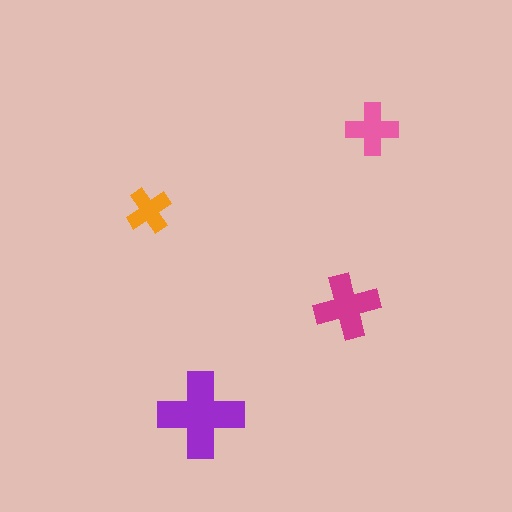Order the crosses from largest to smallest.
the purple one, the magenta one, the pink one, the orange one.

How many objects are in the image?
There are 4 objects in the image.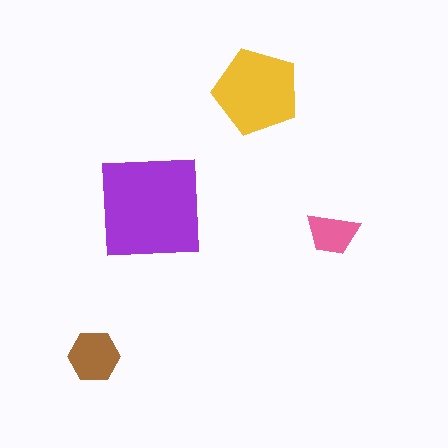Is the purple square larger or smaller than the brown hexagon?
Larger.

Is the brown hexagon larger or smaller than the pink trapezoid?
Larger.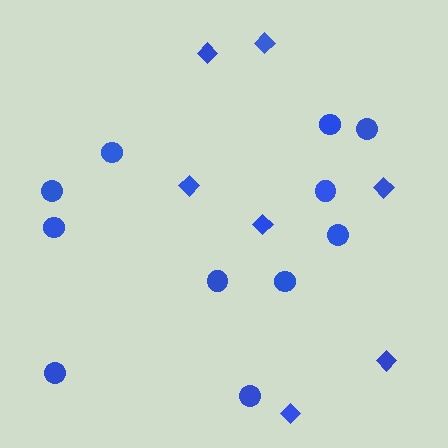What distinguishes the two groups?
There are 2 groups: one group of circles (11) and one group of diamonds (7).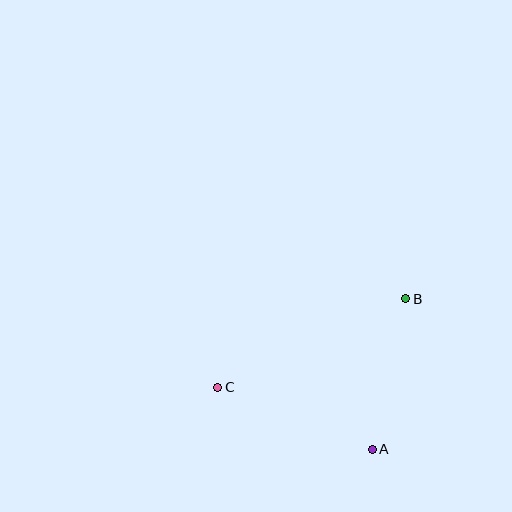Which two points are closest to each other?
Points A and B are closest to each other.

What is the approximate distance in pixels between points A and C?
The distance between A and C is approximately 166 pixels.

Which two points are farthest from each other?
Points B and C are farthest from each other.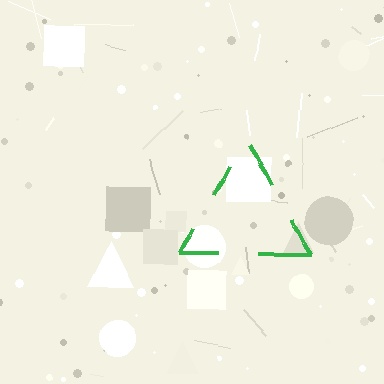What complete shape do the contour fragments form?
The contour fragments form a triangle.